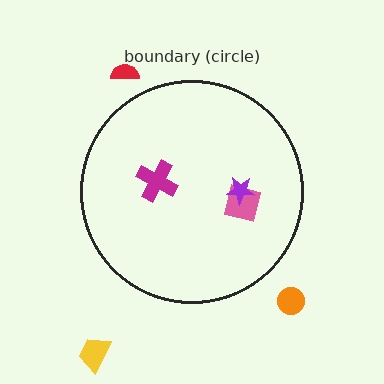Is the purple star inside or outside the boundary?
Inside.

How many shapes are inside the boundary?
3 inside, 3 outside.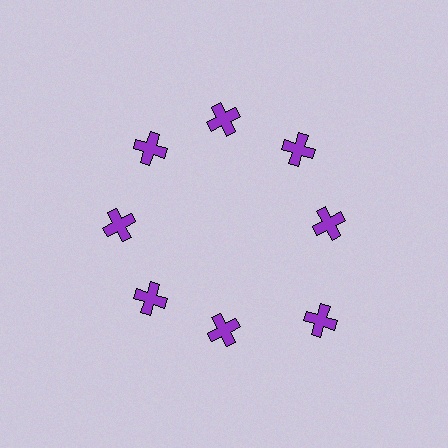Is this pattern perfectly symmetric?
No. The 8 purple crosses are arranged in a ring, but one element near the 4 o'clock position is pushed outward from the center, breaking the 8-fold rotational symmetry.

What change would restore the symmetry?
The symmetry would be restored by moving it inward, back onto the ring so that all 8 crosses sit at equal angles and equal distance from the center.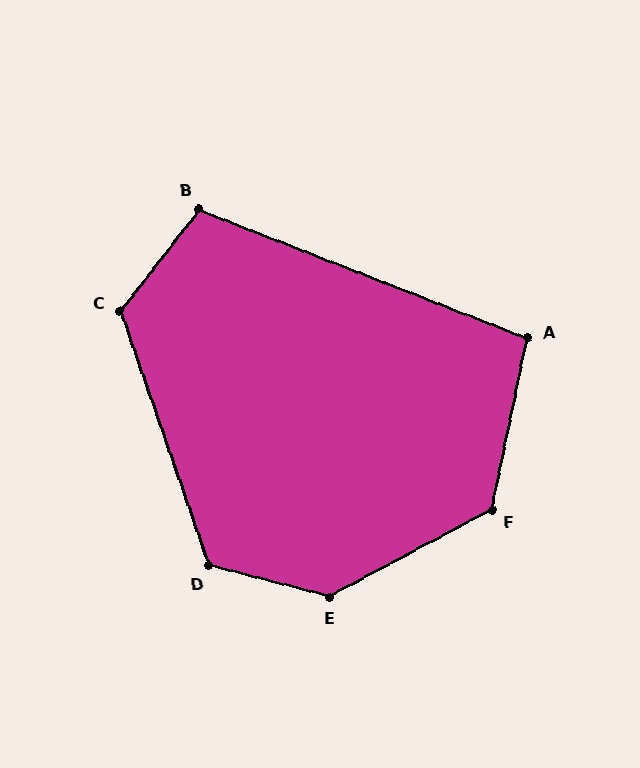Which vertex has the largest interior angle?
E, at approximately 137 degrees.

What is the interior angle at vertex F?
Approximately 130 degrees (obtuse).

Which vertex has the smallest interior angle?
A, at approximately 99 degrees.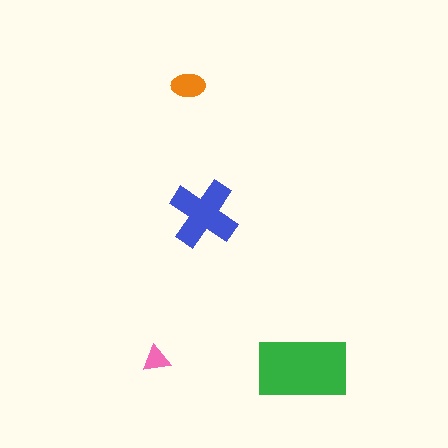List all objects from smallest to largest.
The pink triangle, the orange ellipse, the blue cross, the green rectangle.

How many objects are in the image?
There are 4 objects in the image.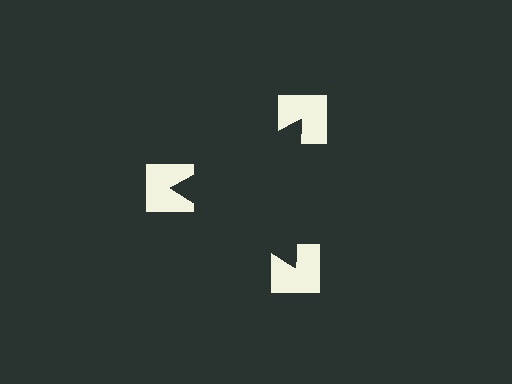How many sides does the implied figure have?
3 sides.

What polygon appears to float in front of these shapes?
An illusory triangle — its edges are inferred from the aligned wedge cuts in the notched squares, not physically drawn.